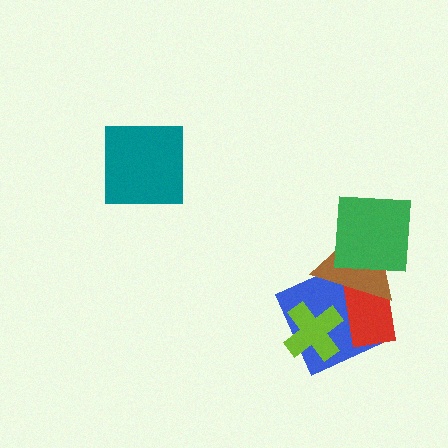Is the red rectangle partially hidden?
Yes, it is partially covered by another shape.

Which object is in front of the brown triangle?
The green square is in front of the brown triangle.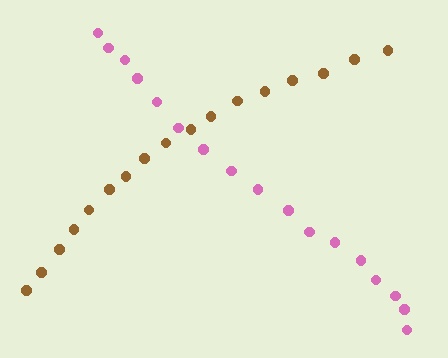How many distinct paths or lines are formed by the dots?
There are 2 distinct paths.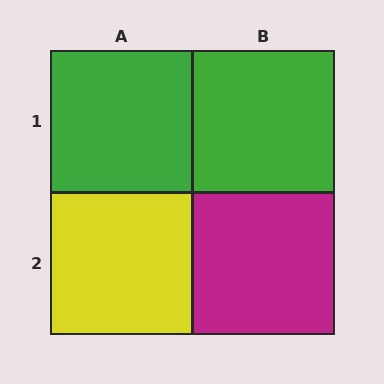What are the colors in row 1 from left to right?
Green, green.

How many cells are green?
2 cells are green.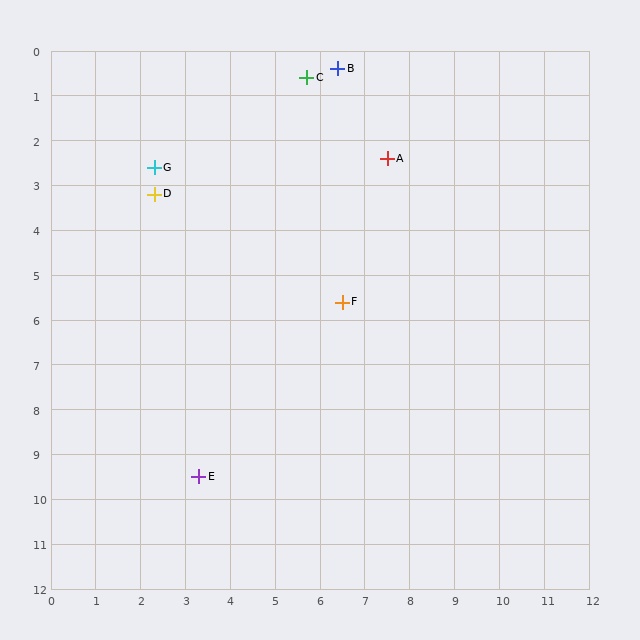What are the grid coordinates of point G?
Point G is at approximately (2.3, 2.6).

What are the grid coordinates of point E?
Point E is at approximately (3.3, 9.5).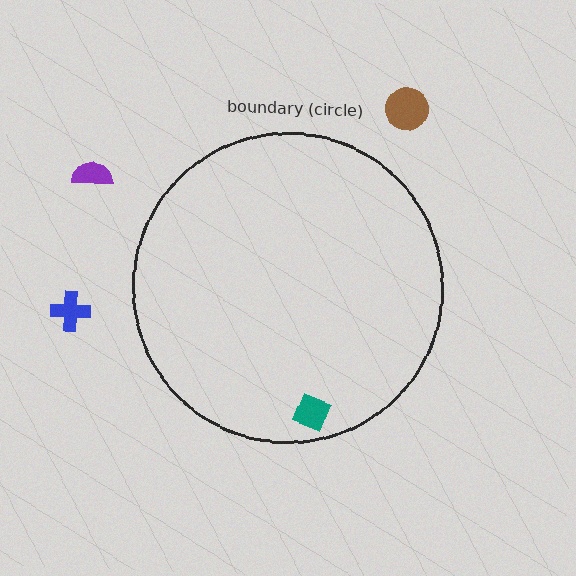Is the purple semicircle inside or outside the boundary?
Outside.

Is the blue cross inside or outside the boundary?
Outside.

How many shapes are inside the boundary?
1 inside, 3 outside.